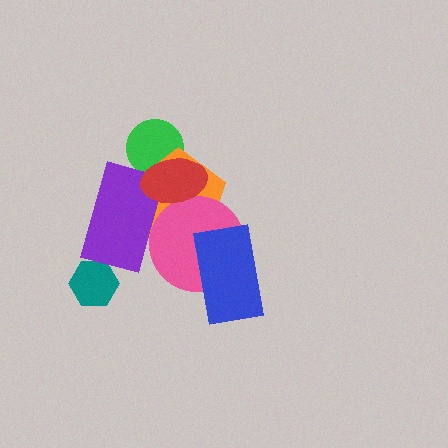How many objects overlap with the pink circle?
4 objects overlap with the pink circle.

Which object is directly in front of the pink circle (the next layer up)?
The purple rectangle is directly in front of the pink circle.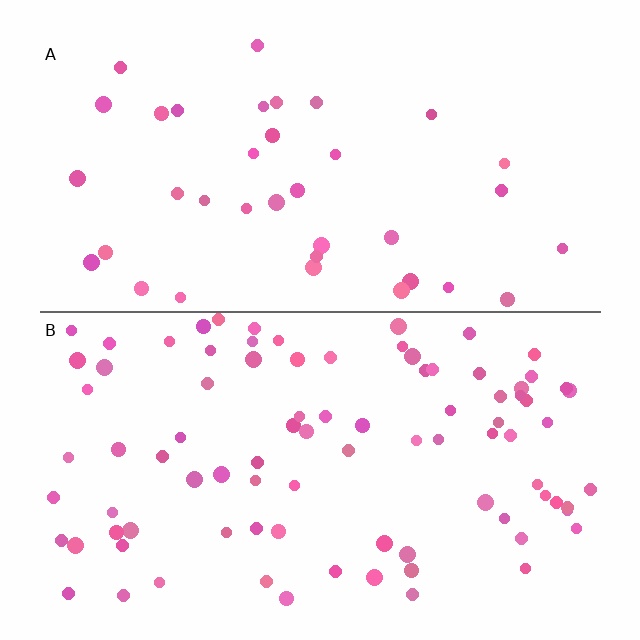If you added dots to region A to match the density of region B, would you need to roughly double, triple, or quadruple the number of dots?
Approximately double.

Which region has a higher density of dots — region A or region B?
B (the bottom).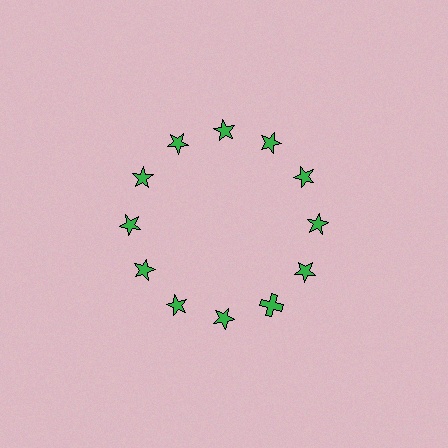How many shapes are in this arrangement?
There are 12 shapes arranged in a ring pattern.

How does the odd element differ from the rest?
It has a different shape: cross instead of star.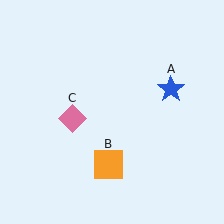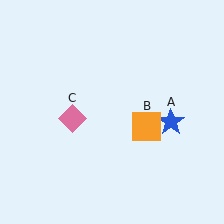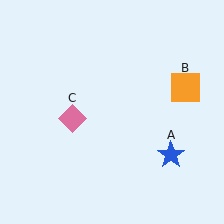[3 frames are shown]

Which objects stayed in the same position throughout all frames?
Pink diamond (object C) remained stationary.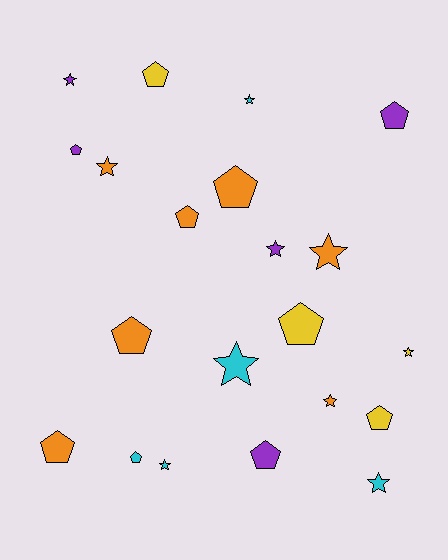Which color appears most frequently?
Orange, with 7 objects.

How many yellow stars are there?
There is 1 yellow star.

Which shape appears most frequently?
Pentagon, with 11 objects.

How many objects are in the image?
There are 21 objects.